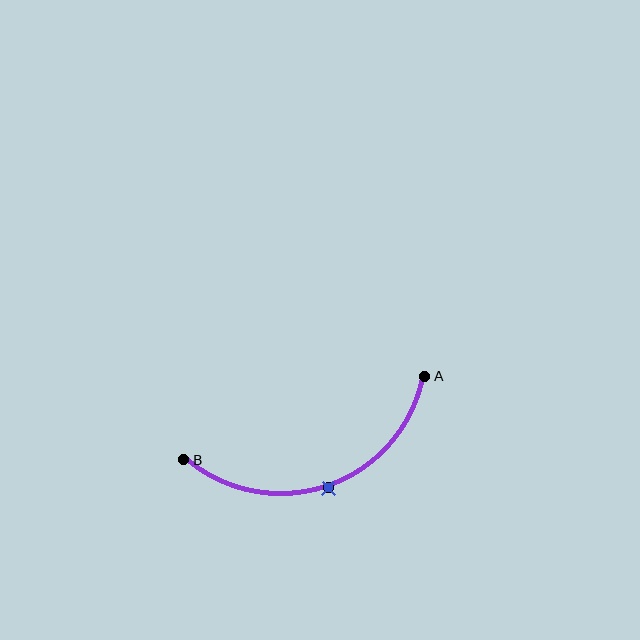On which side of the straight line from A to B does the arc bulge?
The arc bulges below the straight line connecting A and B.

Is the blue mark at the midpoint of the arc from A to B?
Yes. The blue mark lies on the arc at equal arc-length from both A and B — it is the arc midpoint.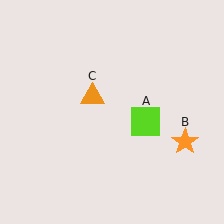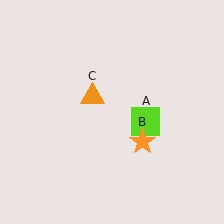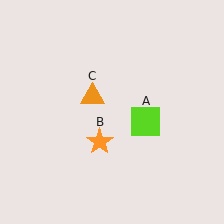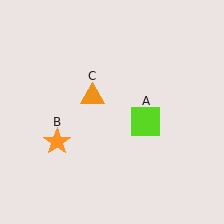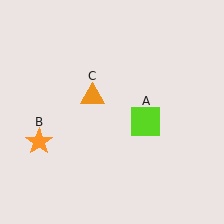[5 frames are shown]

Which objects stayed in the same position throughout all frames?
Lime square (object A) and orange triangle (object C) remained stationary.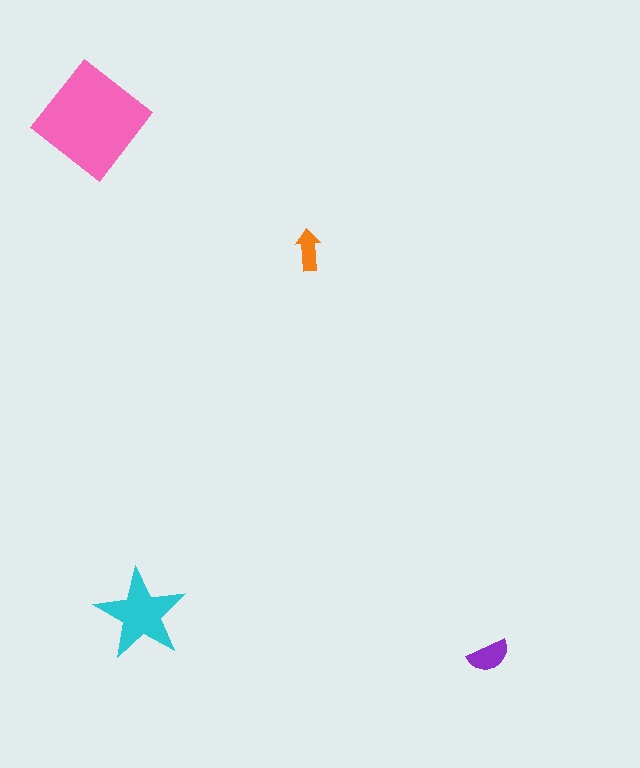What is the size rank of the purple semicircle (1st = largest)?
3rd.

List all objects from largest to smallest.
The pink diamond, the cyan star, the purple semicircle, the orange arrow.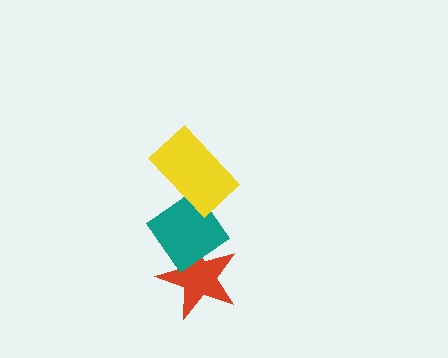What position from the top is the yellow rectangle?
The yellow rectangle is 1st from the top.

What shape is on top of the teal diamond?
The yellow rectangle is on top of the teal diamond.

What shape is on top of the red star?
The teal diamond is on top of the red star.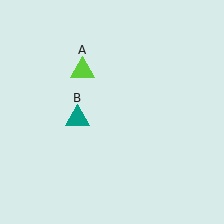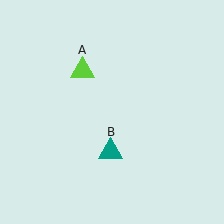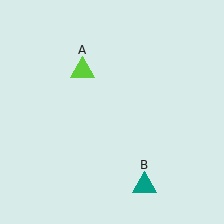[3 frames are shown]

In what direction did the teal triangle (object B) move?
The teal triangle (object B) moved down and to the right.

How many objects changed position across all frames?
1 object changed position: teal triangle (object B).